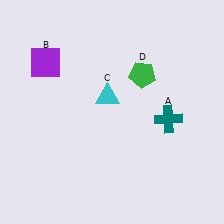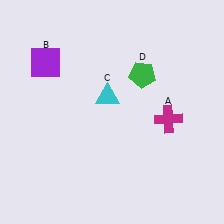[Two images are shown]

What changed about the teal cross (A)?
In Image 1, A is teal. In Image 2, it changed to magenta.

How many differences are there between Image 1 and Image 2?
There is 1 difference between the two images.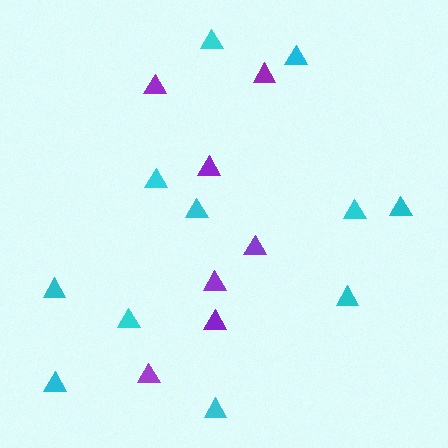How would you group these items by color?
There are 2 groups: one group of purple triangles (7) and one group of cyan triangles (11).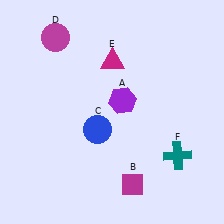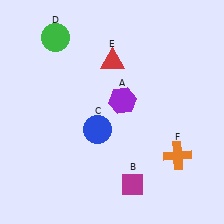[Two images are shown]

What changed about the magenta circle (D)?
In Image 1, D is magenta. In Image 2, it changed to green.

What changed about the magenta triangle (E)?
In Image 1, E is magenta. In Image 2, it changed to red.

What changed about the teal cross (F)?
In Image 1, F is teal. In Image 2, it changed to orange.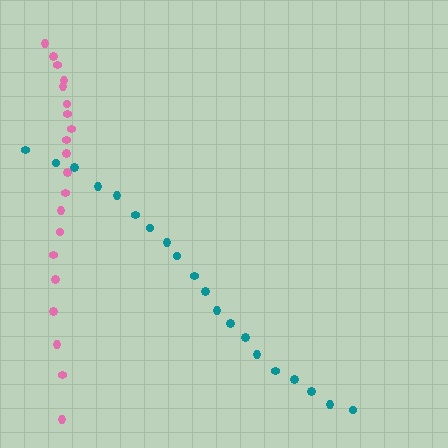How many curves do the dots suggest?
There are 2 distinct paths.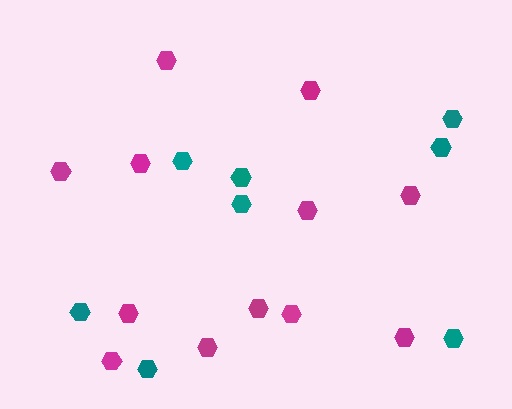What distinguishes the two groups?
There are 2 groups: one group of magenta hexagons (12) and one group of teal hexagons (8).